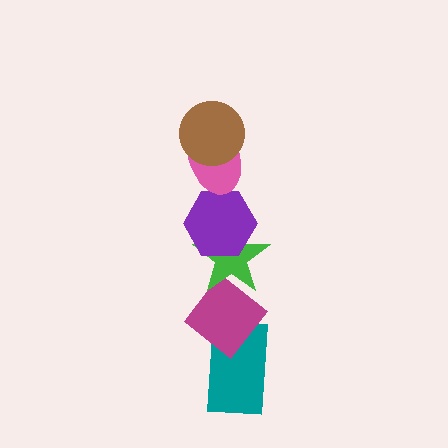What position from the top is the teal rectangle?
The teal rectangle is 6th from the top.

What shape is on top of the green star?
The purple hexagon is on top of the green star.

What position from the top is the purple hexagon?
The purple hexagon is 3rd from the top.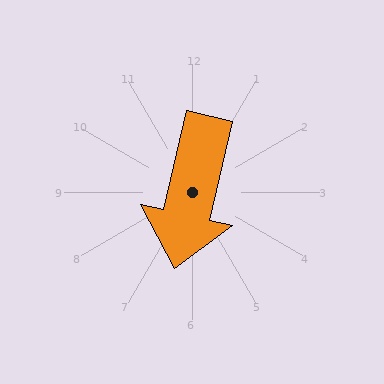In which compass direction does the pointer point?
South.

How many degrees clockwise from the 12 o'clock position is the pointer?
Approximately 193 degrees.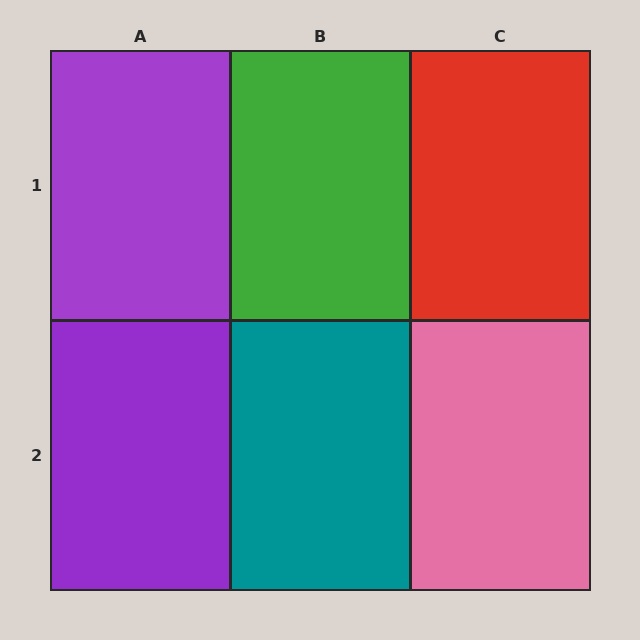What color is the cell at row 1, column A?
Purple.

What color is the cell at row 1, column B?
Green.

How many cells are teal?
1 cell is teal.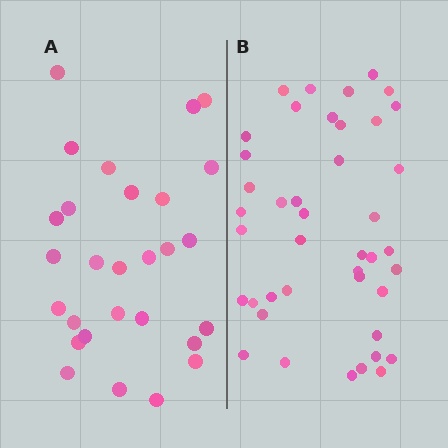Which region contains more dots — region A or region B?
Region B (the right region) has more dots.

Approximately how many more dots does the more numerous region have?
Region B has approximately 15 more dots than region A.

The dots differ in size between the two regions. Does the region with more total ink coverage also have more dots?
No. Region A has more total ink coverage because its dots are larger, but region B actually contains more individual dots. Total area can be misleading — the number of items is what matters here.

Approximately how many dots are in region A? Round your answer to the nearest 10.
About 30 dots. (The exact count is 28, which rounds to 30.)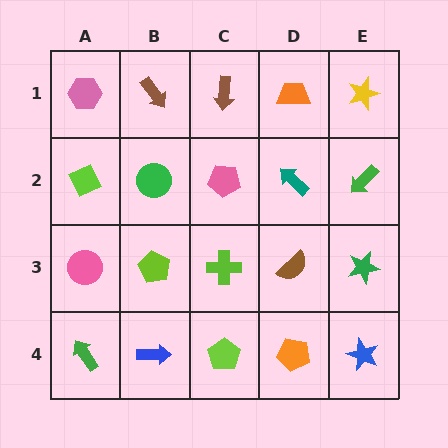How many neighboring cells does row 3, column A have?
3.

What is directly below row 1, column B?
A green circle.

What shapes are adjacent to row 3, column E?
A green arrow (row 2, column E), a blue star (row 4, column E), a brown semicircle (row 3, column D).